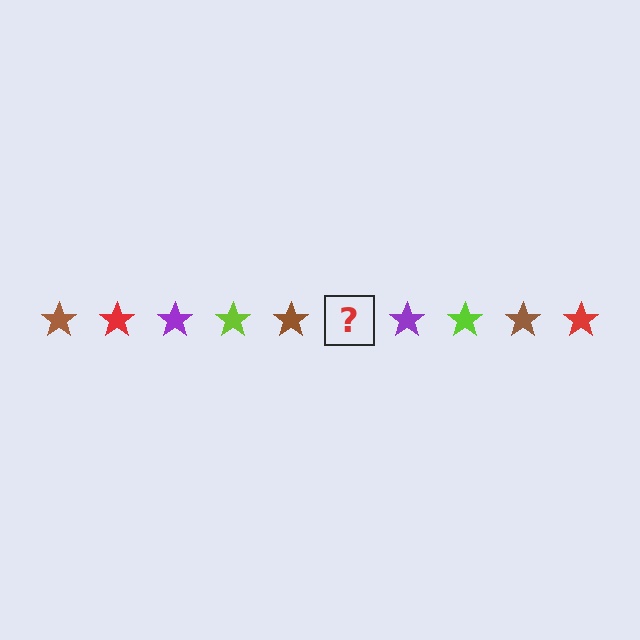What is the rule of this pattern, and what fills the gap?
The rule is that the pattern cycles through brown, red, purple, lime stars. The gap should be filled with a red star.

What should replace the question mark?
The question mark should be replaced with a red star.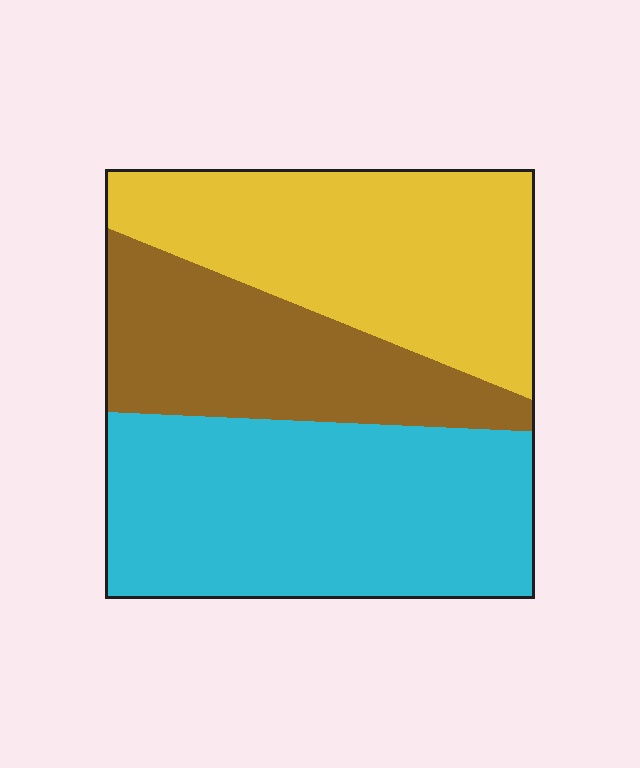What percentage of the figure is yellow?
Yellow takes up about one third (1/3) of the figure.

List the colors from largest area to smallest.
From largest to smallest: cyan, yellow, brown.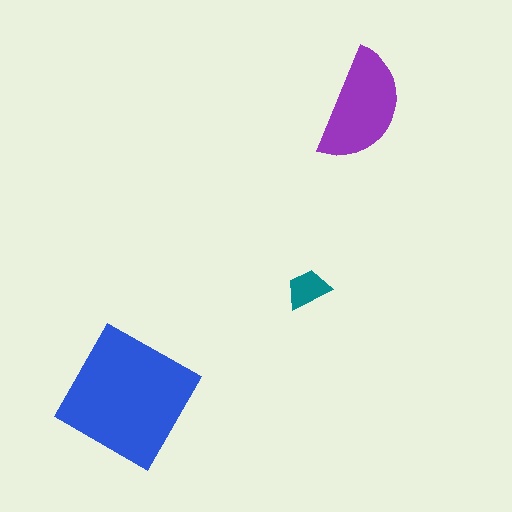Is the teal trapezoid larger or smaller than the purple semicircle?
Smaller.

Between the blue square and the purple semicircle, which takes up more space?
The blue square.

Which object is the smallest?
The teal trapezoid.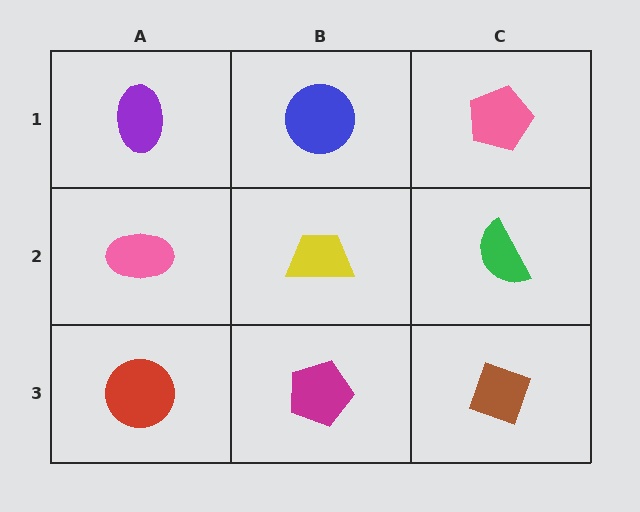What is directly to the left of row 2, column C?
A yellow trapezoid.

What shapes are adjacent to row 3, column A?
A pink ellipse (row 2, column A), a magenta pentagon (row 3, column B).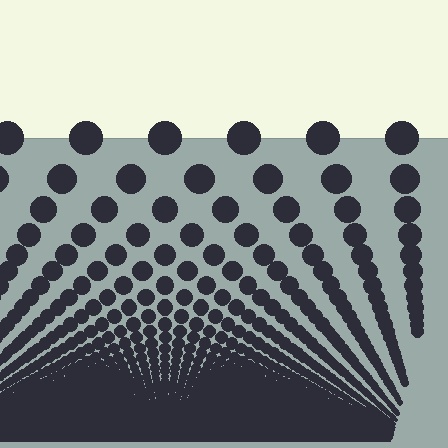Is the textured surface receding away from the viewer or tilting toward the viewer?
The surface appears to tilt toward the viewer. Texture elements get larger and sparser toward the top.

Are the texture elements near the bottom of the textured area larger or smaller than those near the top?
Smaller. The gradient is inverted — elements near the bottom are smaller and denser.